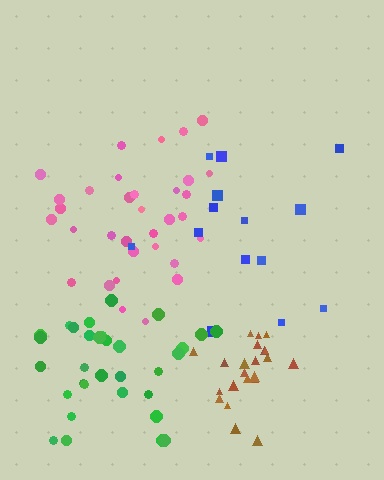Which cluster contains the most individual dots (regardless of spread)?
Pink (34).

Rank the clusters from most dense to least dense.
brown, pink, green, blue.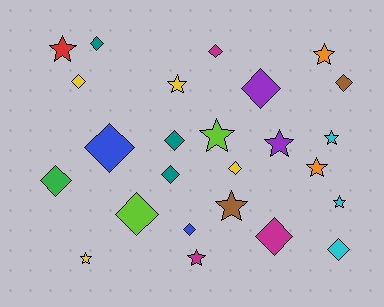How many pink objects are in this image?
There are no pink objects.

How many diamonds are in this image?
There are 14 diamonds.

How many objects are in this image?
There are 25 objects.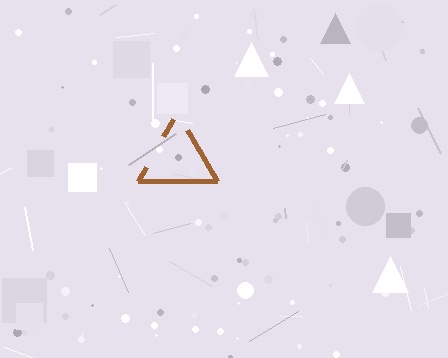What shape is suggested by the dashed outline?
The dashed outline suggests a triangle.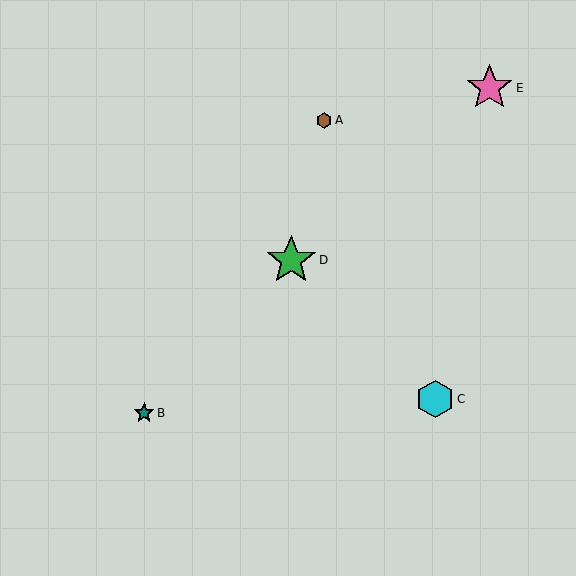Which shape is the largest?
The green star (labeled D) is the largest.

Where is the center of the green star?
The center of the green star is at (291, 260).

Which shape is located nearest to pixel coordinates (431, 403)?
The cyan hexagon (labeled C) at (435, 399) is nearest to that location.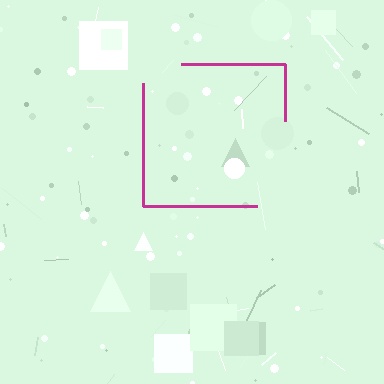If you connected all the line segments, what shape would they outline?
They would outline a square.